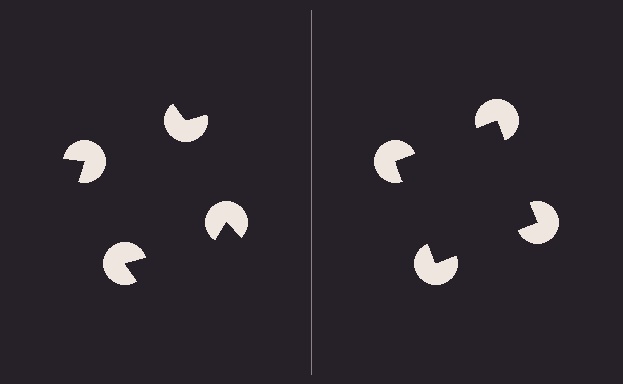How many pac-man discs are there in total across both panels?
8 — 4 on each side.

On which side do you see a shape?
An illusory square appears on the right side. On the left side the wedge cuts are rotated, so no coherent shape forms.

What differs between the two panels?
The pac-man discs are positioned identically on both sides; only the wedge orientations differ. On the right they align to a square; on the left they are misaligned.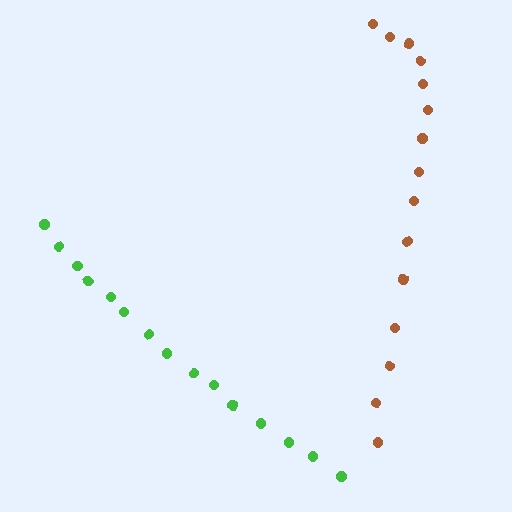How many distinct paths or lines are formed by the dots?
There are 2 distinct paths.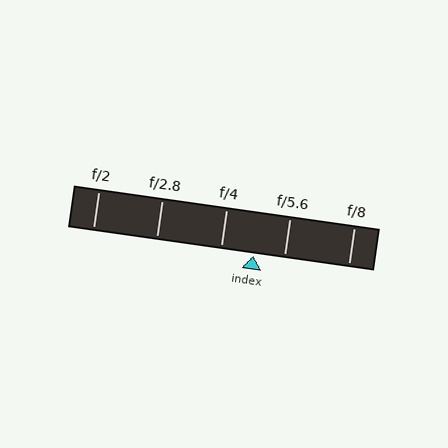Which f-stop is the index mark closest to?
The index mark is closest to f/5.6.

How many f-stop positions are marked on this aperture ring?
There are 5 f-stop positions marked.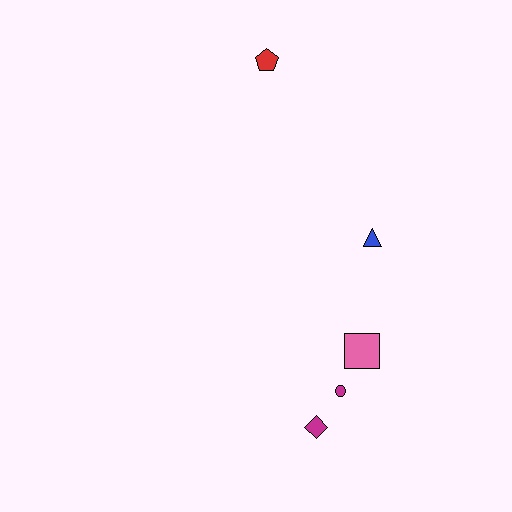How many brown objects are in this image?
There are no brown objects.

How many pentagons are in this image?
There is 1 pentagon.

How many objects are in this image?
There are 5 objects.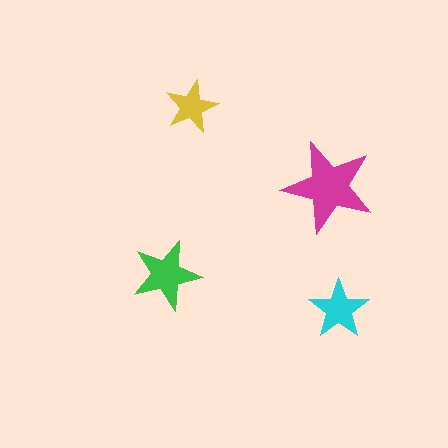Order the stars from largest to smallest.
the magenta one, the green one, the cyan one, the yellow one.